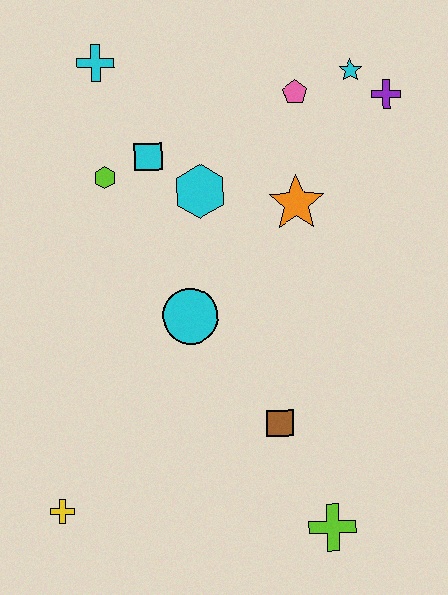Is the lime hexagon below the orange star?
No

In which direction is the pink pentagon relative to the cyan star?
The pink pentagon is to the left of the cyan star.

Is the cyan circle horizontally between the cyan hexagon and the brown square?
No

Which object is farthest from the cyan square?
The lime cross is farthest from the cyan square.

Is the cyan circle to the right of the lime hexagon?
Yes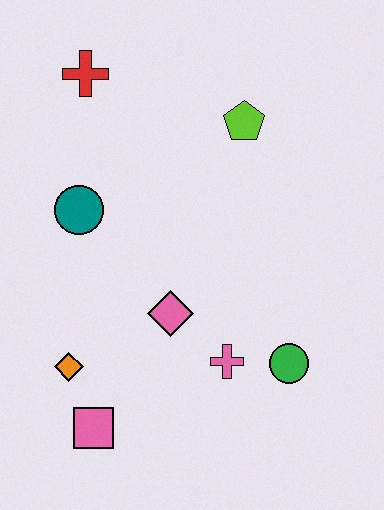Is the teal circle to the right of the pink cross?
No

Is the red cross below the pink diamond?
No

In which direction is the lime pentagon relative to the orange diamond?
The lime pentagon is above the orange diamond.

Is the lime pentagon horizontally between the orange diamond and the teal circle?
No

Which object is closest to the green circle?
The pink cross is closest to the green circle.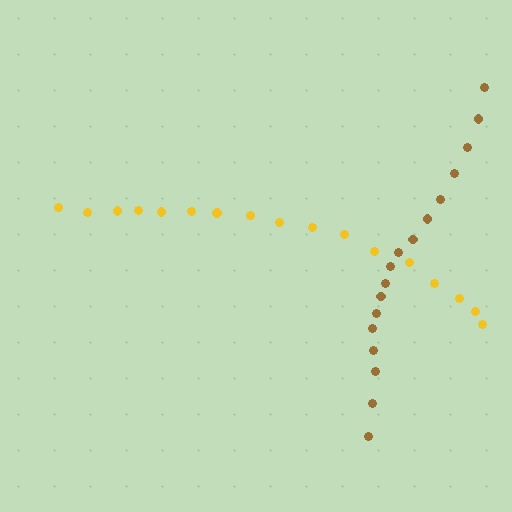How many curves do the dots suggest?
There are 2 distinct paths.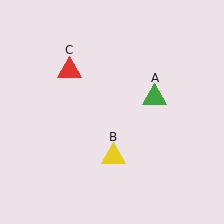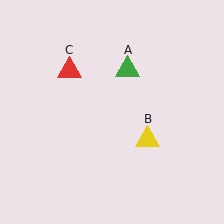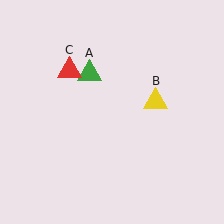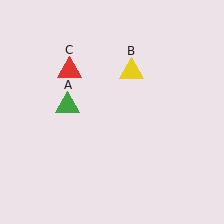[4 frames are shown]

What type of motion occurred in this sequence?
The green triangle (object A), yellow triangle (object B) rotated counterclockwise around the center of the scene.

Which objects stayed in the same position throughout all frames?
Red triangle (object C) remained stationary.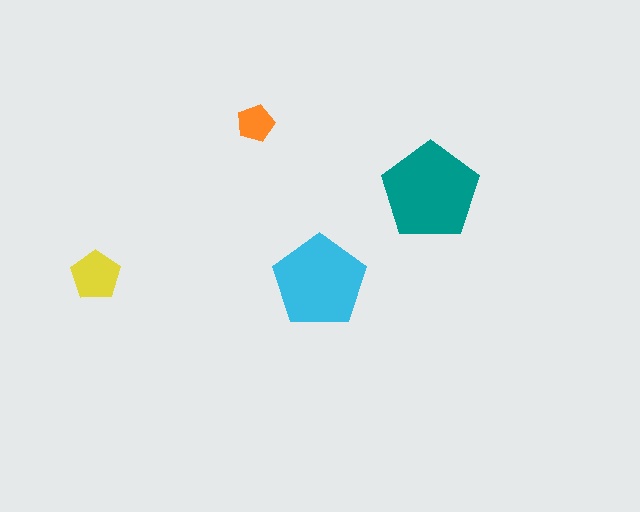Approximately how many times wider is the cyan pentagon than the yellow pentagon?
About 2 times wider.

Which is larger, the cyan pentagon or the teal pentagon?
The teal one.